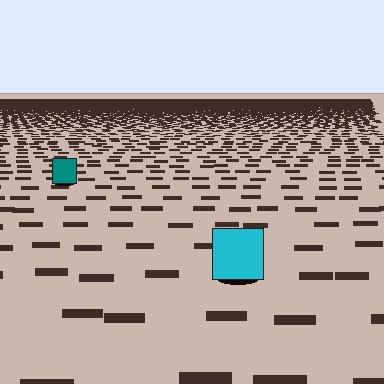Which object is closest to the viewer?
The cyan square is closest. The texture marks near it are larger and more spread out.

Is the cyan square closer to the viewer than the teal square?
Yes. The cyan square is closer — you can tell from the texture gradient: the ground texture is coarser near it.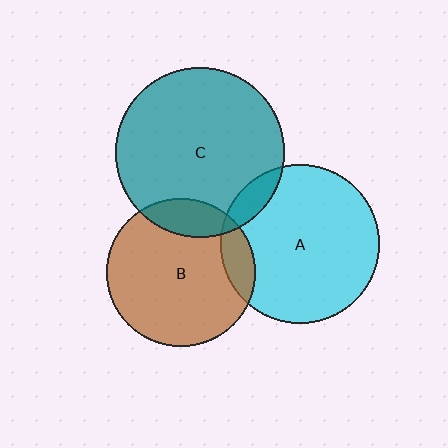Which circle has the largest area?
Circle C (teal).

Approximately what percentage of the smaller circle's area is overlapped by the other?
Approximately 10%.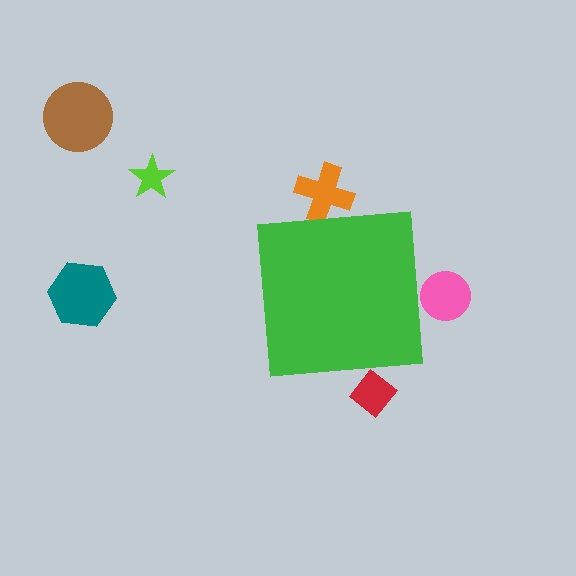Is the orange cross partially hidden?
Yes, the orange cross is partially hidden behind the green square.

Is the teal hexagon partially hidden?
No, the teal hexagon is fully visible.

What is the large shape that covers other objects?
A green square.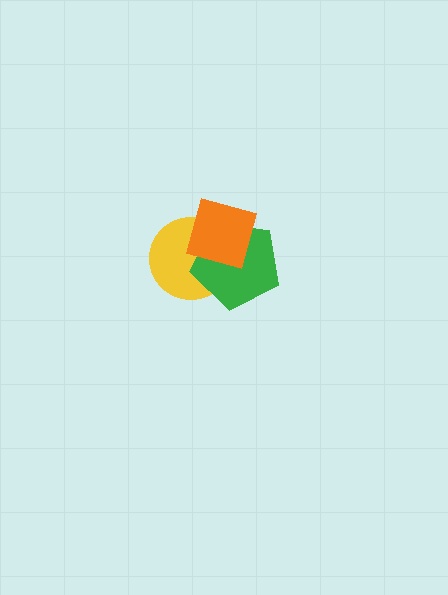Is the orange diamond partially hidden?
No, no other shape covers it.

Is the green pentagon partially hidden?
Yes, it is partially covered by another shape.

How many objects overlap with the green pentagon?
2 objects overlap with the green pentagon.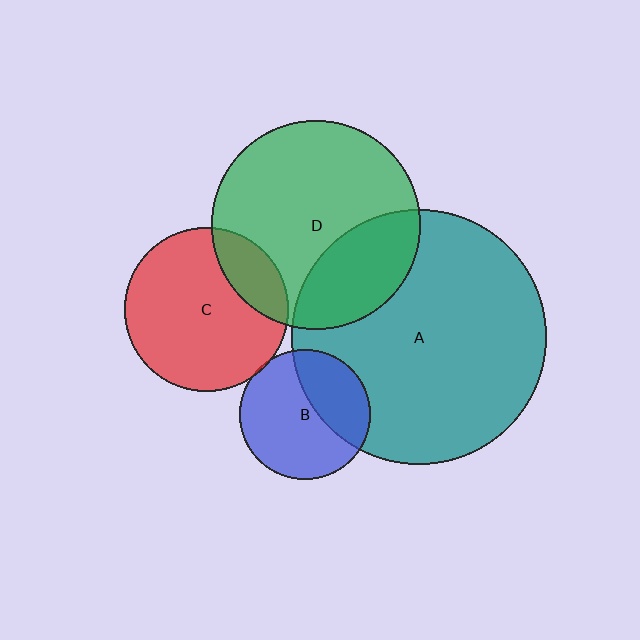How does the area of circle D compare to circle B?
Approximately 2.6 times.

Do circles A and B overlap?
Yes.